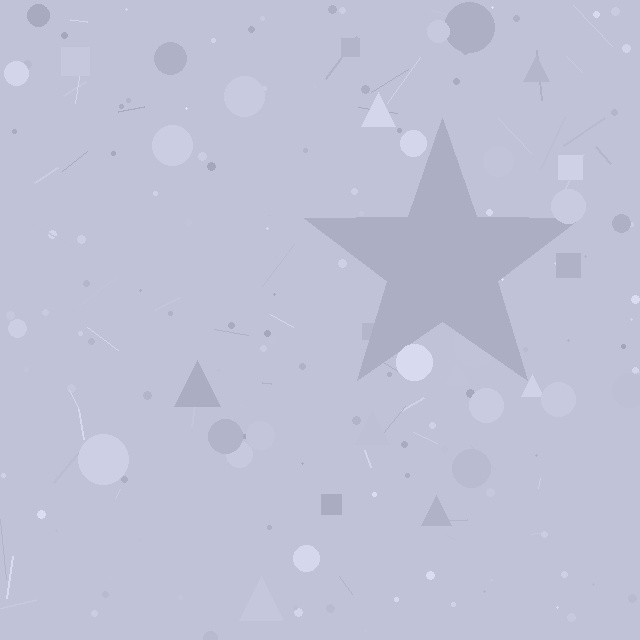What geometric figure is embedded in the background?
A star is embedded in the background.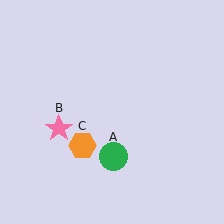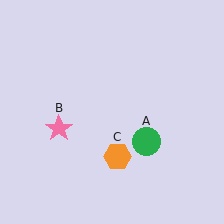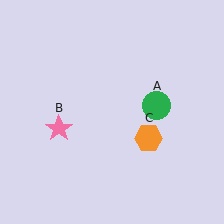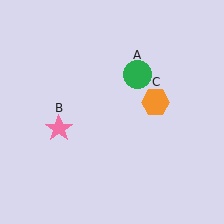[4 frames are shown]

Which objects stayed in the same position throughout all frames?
Pink star (object B) remained stationary.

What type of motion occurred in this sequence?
The green circle (object A), orange hexagon (object C) rotated counterclockwise around the center of the scene.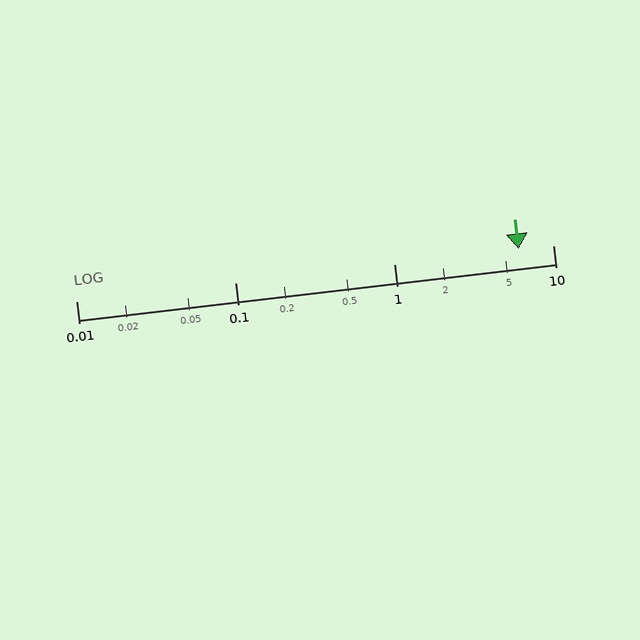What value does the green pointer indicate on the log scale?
The pointer indicates approximately 6.1.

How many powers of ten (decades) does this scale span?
The scale spans 3 decades, from 0.01 to 10.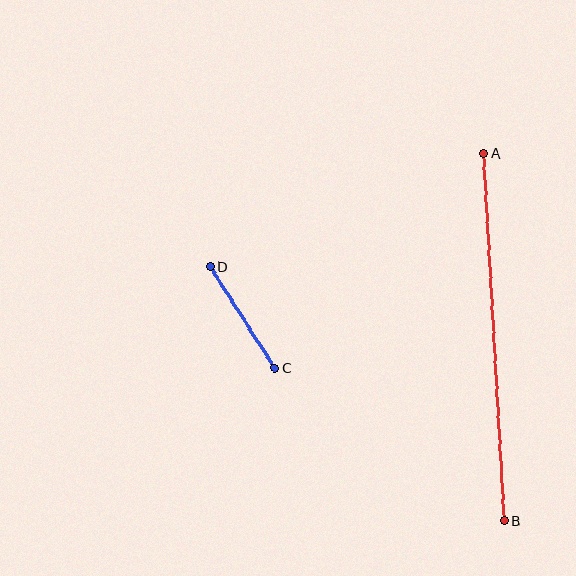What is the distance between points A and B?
The distance is approximately 368 pixels.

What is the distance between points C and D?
The distance is approximately 120 pixels.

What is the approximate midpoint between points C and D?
The midpoint is at approximately (242, 317) pixels.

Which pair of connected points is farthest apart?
Points A and B are farthest apart.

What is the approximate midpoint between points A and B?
The midpoint is at approximately (494, 337) pixels.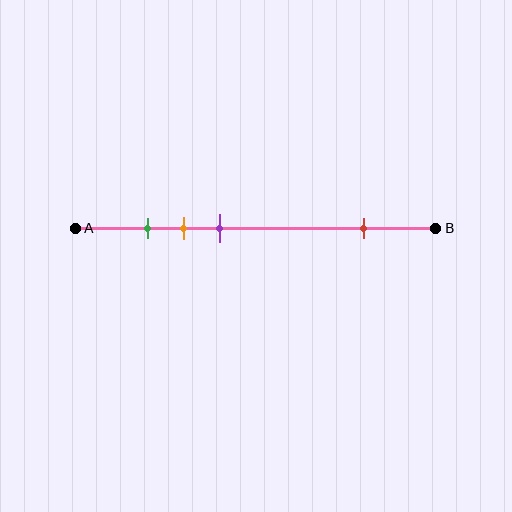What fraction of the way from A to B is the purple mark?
The purple mark is approximately 40% (0.4) of the way from A to B.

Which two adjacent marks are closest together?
The green and orange marks are the closest adjacent pair.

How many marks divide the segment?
There are 4 marks dividing the segment.